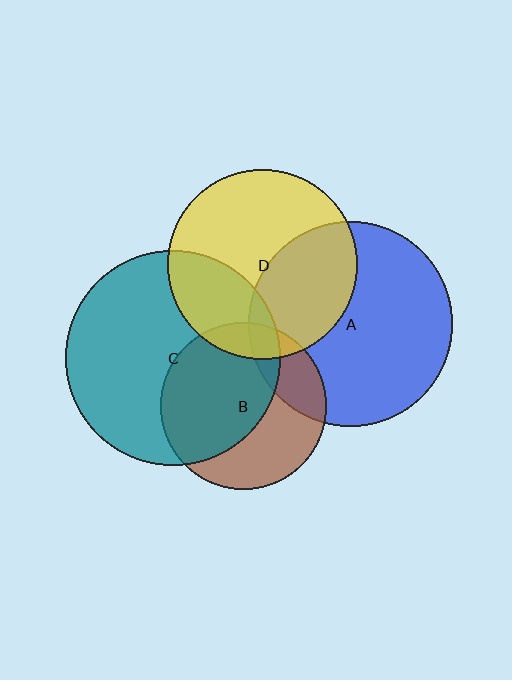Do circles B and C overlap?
Yes.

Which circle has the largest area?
Circle C (teal).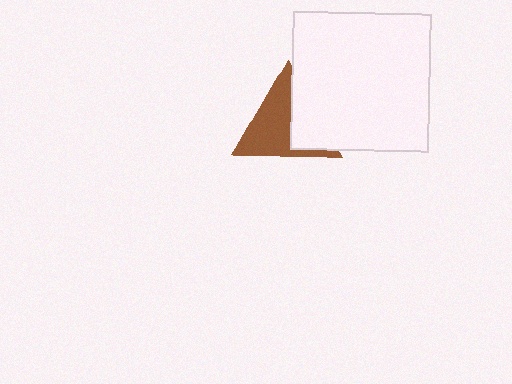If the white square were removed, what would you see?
You would see the complete brown triangle.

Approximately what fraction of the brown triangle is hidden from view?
Roughly 38% of the brown triangle is hidden behind the white square.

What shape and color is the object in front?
The object in front is a white square.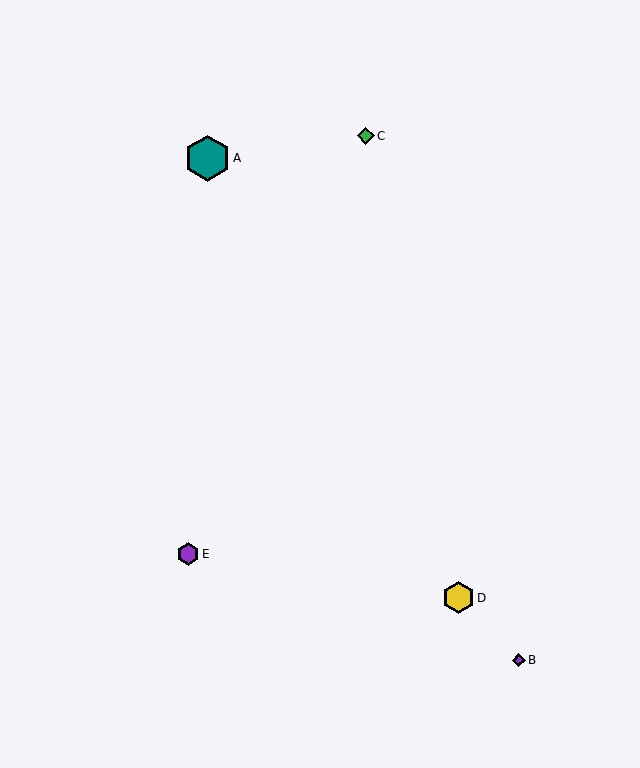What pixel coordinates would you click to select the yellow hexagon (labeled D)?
Click at (459, 598) to select the yellow hexagon D.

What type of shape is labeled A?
Shape A is a teal hexagon.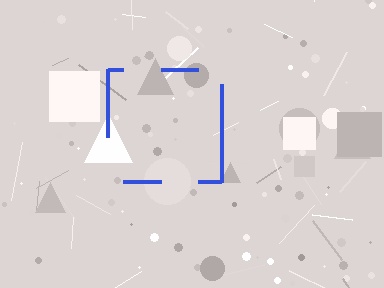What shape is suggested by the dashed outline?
The dashed outline suggests a square.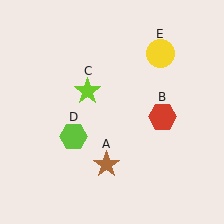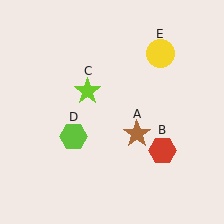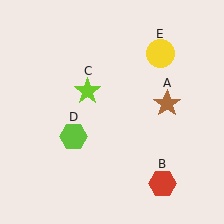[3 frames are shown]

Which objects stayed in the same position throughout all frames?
Lime star (object C) and lime hexagon (object D) and yellow circle (object E) remained stationary.